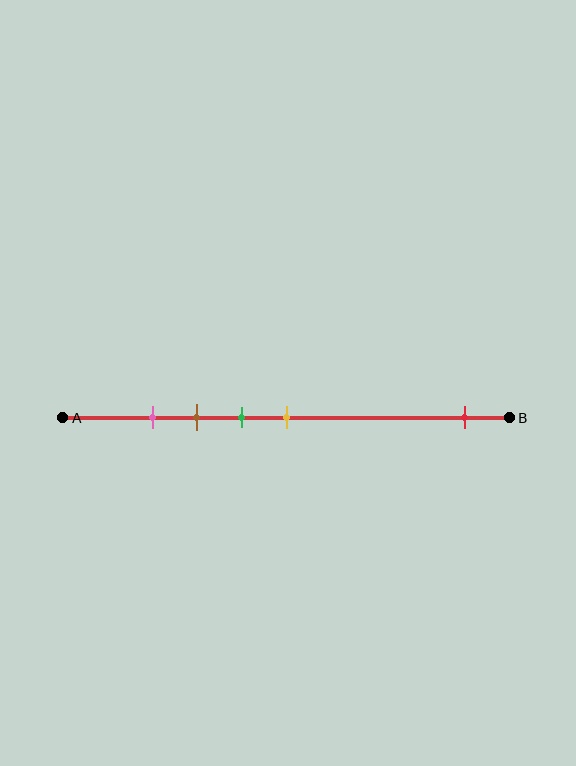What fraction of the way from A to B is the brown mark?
The brown mark is approximately 30% (0.3) of the way from A to B.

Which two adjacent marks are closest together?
The pink and brown marks are the closest adjacent pair.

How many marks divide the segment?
There are 5 marks dividing the segment.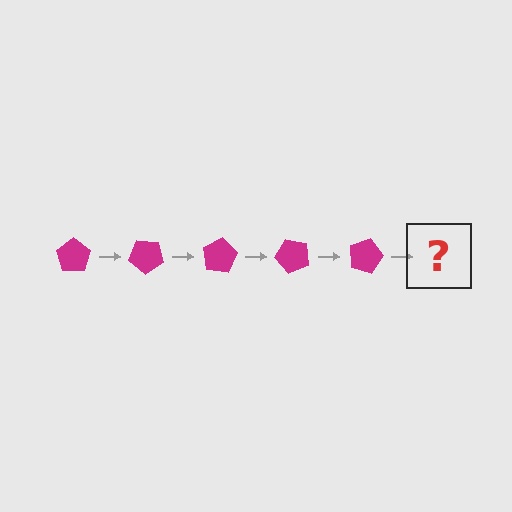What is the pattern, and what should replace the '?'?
The pattern is that the pentagon rotates 40 degrees each step. The '?' should be a magenta pentagon rotated 200 degrees.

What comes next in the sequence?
The next element should be a magenta pentagon rotated 200 degrees.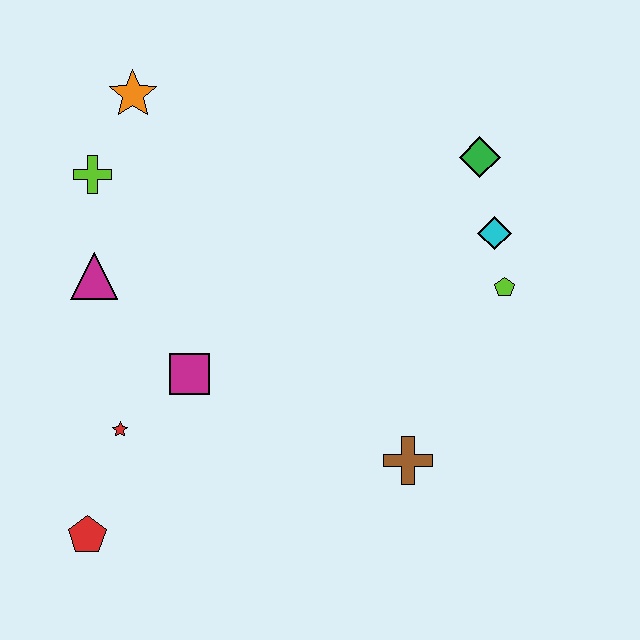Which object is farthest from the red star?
The green diamond is farthest from the red star.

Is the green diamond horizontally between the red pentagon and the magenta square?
No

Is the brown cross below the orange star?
Yes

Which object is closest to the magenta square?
The red star is closest to the magenta square.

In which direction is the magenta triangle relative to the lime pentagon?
The magenta triangle is to the left of the lime pentagon.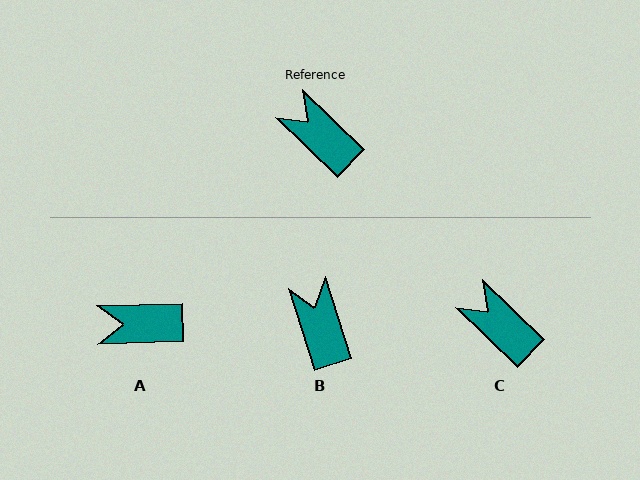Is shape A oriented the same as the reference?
No, it is off by about 45 degrees.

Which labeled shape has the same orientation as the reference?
C.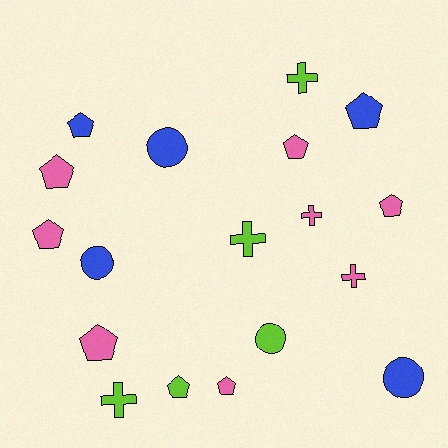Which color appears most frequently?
Pink, with 8 objects.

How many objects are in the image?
There are 18 objects.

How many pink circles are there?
There are no pink circles.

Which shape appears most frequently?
Pentagon, with 9 objects.